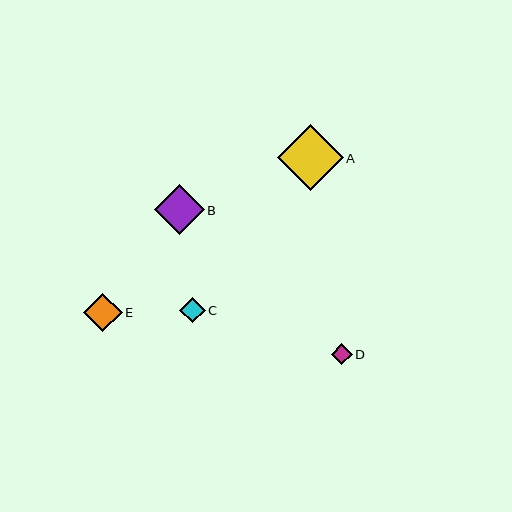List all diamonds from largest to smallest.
From largest to smallest: A, B, E, C, D.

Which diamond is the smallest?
Diamond D is the smallest with a size of approximately 21 pixels.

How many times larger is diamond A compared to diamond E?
Diamond A is approximately 1.7 times the size of diamond E.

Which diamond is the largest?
Diamond A is the largest with a size of approximately 66 pixels.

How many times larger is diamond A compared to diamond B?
Diamond A is approximately 1.3 times the size of diamond B.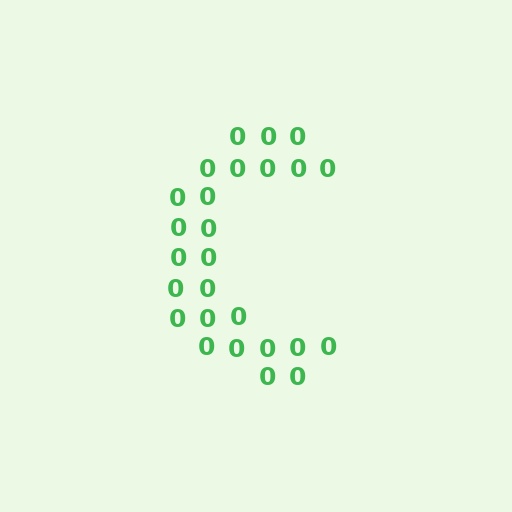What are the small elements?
The small elements are digit 0's.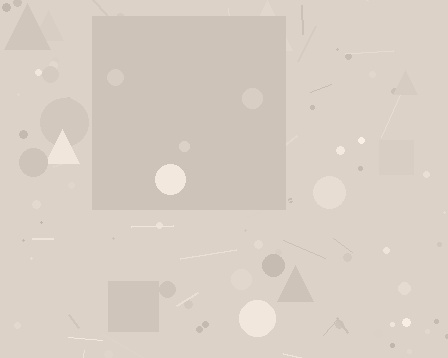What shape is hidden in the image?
A square is hidden in the image.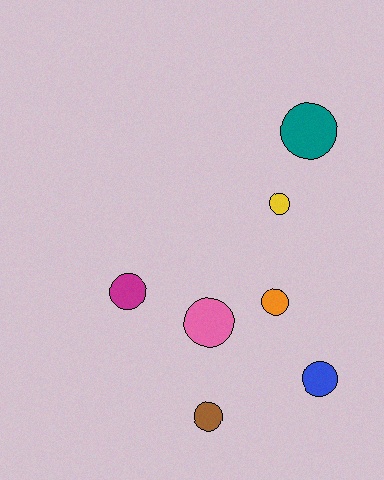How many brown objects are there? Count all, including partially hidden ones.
There is 1 brown object.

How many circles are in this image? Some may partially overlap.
There are 7 circles.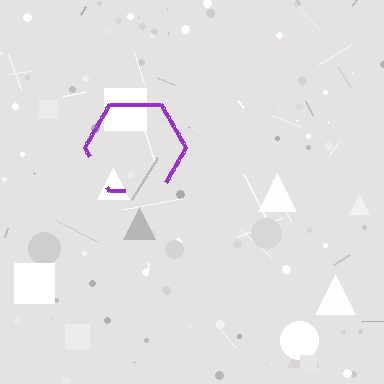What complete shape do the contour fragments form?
The contour fragments form a hexagon.